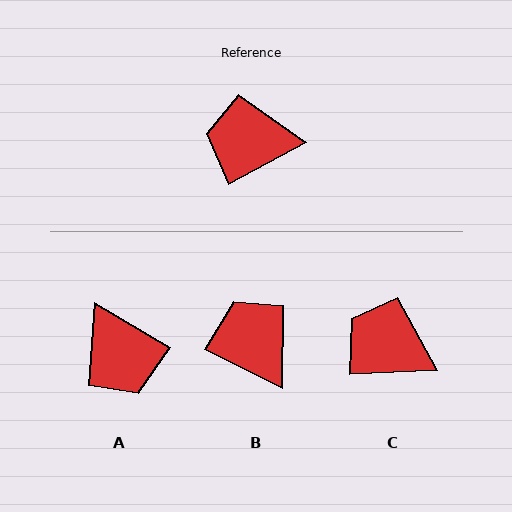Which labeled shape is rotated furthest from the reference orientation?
A, about 121 degrees away.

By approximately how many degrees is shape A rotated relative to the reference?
Approximately 121 degrees counter-clockwise.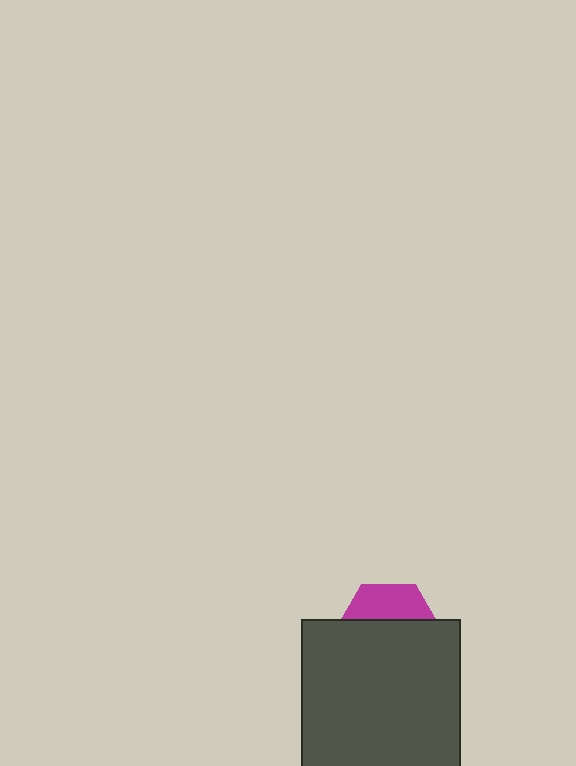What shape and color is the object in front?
The object in front is a dark gray square.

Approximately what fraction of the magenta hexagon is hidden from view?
Roughly 65% of the magenta hexagon is hidden behind the dark gray square.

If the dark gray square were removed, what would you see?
You would see the complete magenta hexagon.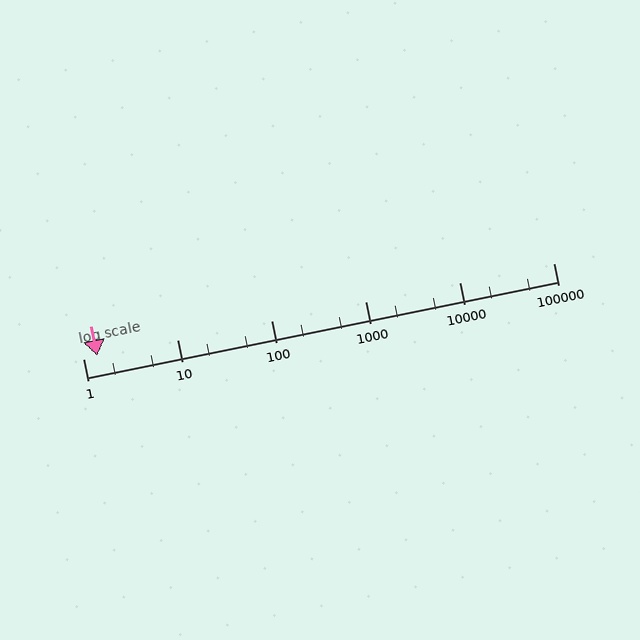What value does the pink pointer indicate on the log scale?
The pointer indicates approximately 1.4.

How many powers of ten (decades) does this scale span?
The scale spans 5 decades, from 1 to 100000.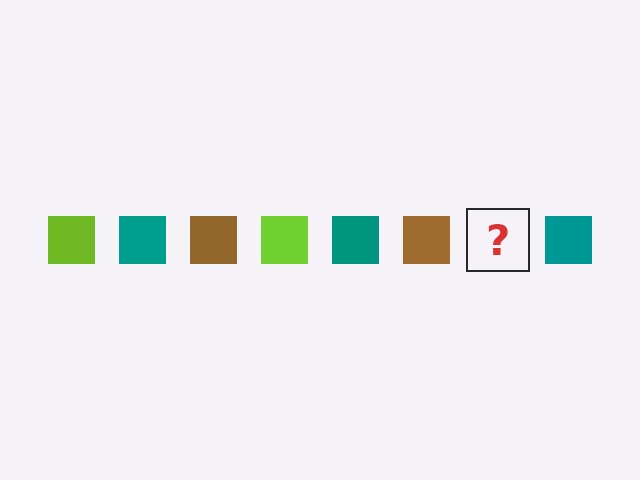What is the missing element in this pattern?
The missing element is a lime square.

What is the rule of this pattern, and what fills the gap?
The rule is that the pattern cycles through lime, teal, brown squares. The gap should be filled with a lime square.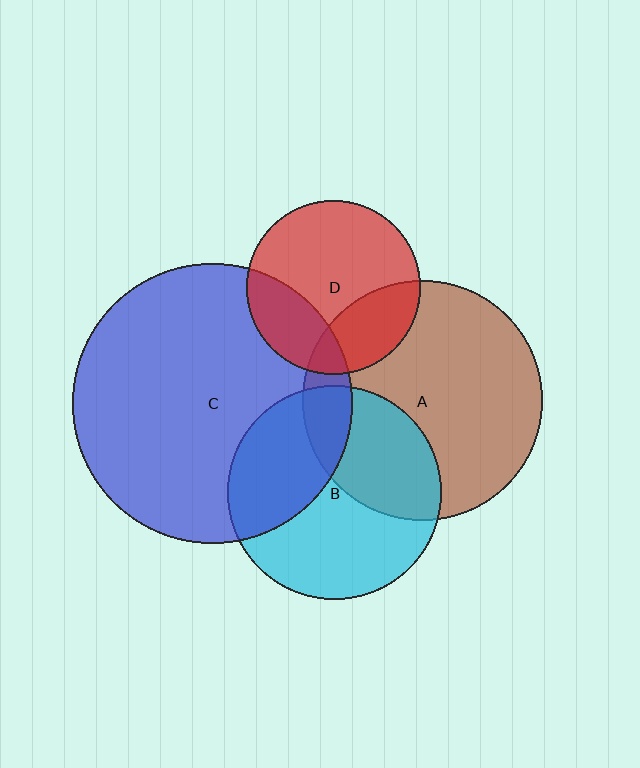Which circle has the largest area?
Circle C (blue).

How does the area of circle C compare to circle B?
Approximately 1.7 times.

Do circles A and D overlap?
Yes.